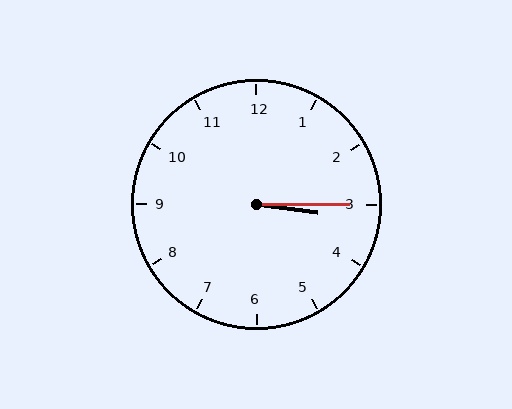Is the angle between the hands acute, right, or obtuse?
It is acute.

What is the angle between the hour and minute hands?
Approximately 8 degrees.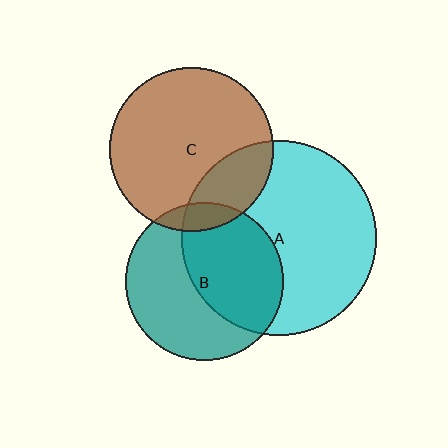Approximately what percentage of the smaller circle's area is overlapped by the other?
Approximately 10%.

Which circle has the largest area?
Circle A (cyan).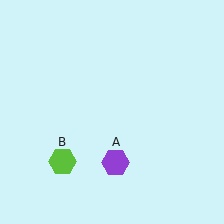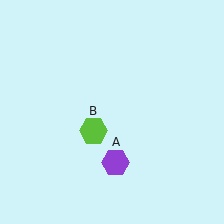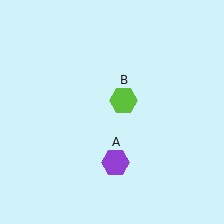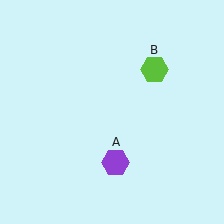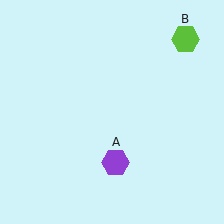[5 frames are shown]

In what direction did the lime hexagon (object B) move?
The lime hexagon (object B) moved up and to the right.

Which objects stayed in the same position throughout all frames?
Purple hexagon (object A) remained stationary.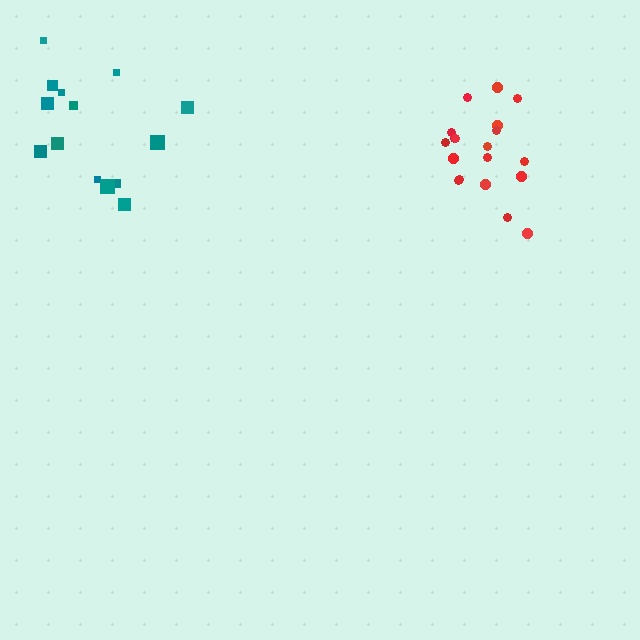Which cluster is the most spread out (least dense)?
Teal.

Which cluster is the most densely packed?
Red.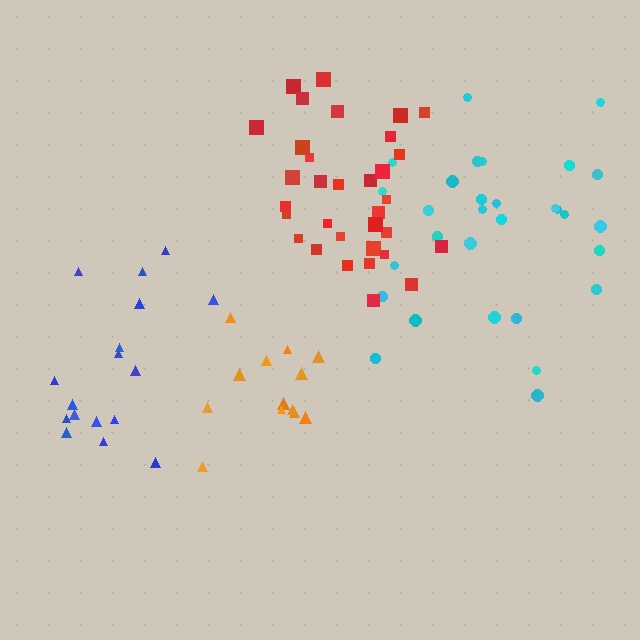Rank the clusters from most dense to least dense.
orange, red, cyan, blue.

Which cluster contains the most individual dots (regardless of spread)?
Red (33).